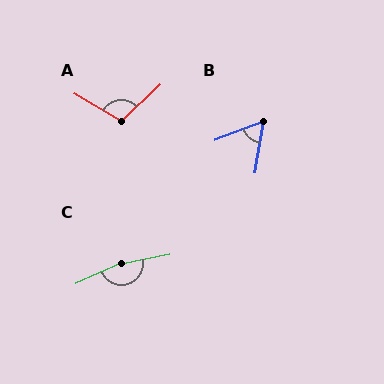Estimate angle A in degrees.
Approximately 106 degrees.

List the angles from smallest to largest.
B (60°), A (106°), C (166°).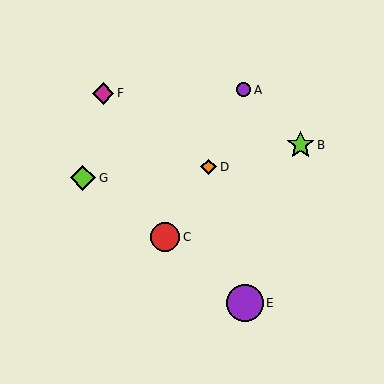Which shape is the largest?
The purple circle (labeled E) is the largest.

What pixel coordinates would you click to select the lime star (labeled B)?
Click at (300, 145) to select the lime star B.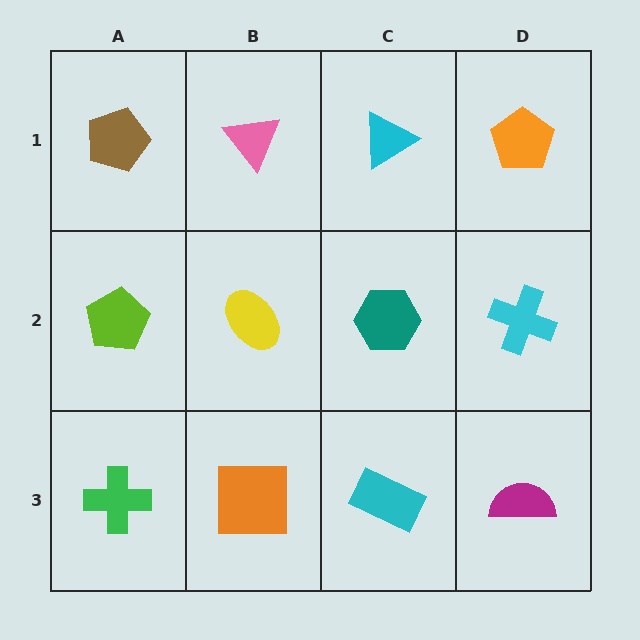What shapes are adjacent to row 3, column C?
A teal hexagon (row 2, column C), an orange square (row 3, column B), a magenta semicircle (row 3, column D).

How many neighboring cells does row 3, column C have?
3.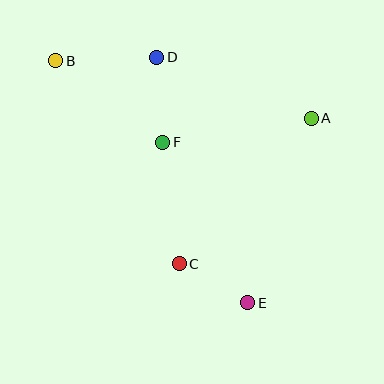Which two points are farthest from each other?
Points B and E are farthest from each other.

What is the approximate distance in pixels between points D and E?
The distance between D and E is approximately 262 pixels.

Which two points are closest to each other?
Points C and E are closest to each other.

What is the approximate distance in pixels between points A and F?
The distance between A and F is approximately 151 pixels.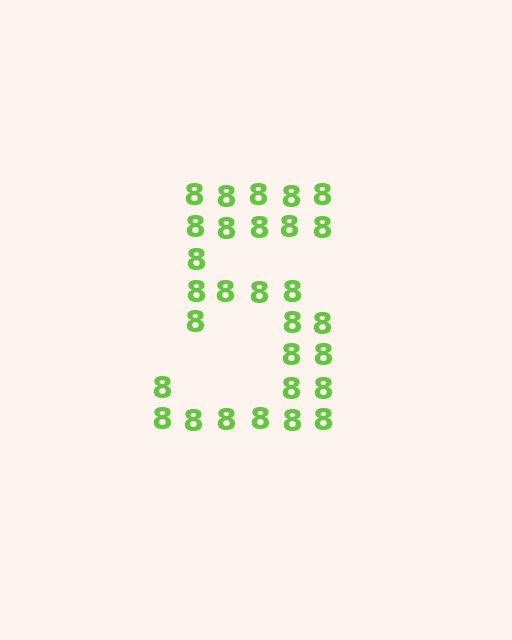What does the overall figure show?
The overall figure shows the digit 5.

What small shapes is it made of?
It is made of small digit 8's.